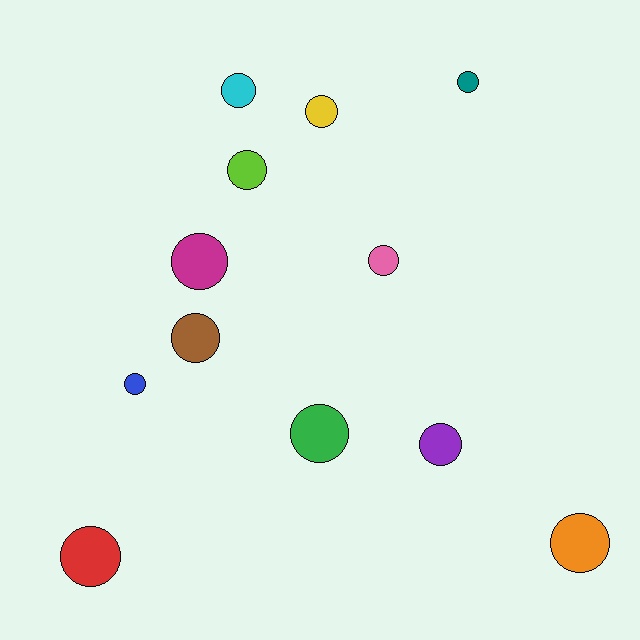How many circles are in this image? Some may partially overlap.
There are 12 circles.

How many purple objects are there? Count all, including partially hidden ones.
There is 1 purple object.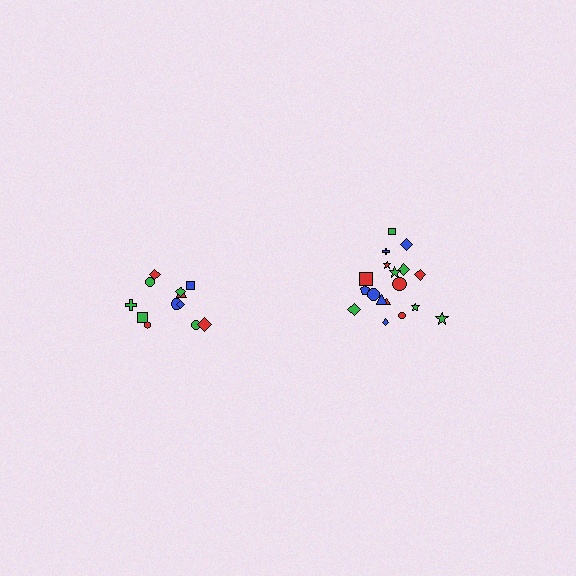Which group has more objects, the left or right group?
The right group.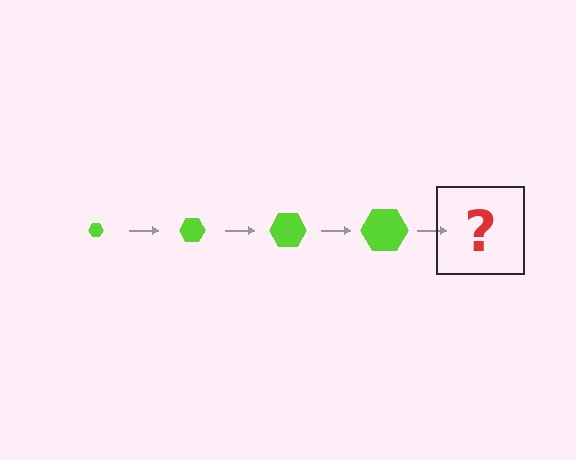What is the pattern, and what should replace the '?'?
The pattern is that the hexagon gets progressively larger each step. The '?' should be a lime hexagon, larger than the previous one.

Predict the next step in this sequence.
The next step is a lime hexagon, larger than the previous one.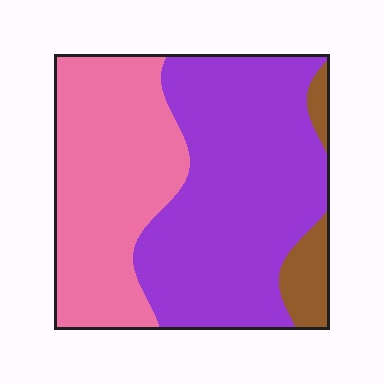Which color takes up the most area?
Purple, at roughly 55%.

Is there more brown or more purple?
Purple.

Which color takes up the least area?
Brown, at roughly 10%.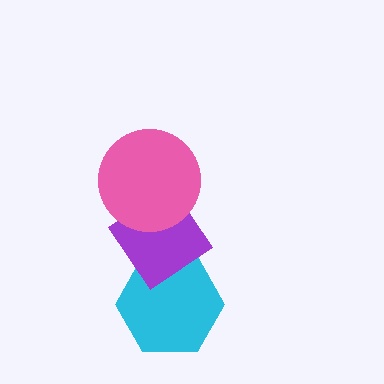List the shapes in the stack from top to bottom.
From top to bottom: the pink circle, the purple diamond, the cyan hexagon.